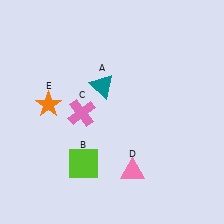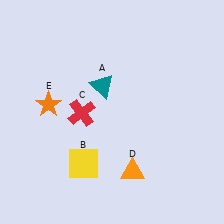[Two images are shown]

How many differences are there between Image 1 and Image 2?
There are 3 differences between the two images.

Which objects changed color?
B changed from lime to yellow. C changed from pink to red. D changed from pink to orange.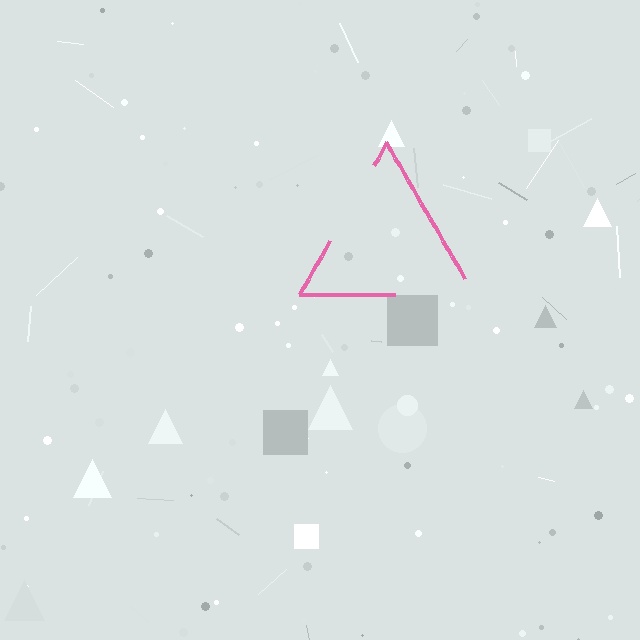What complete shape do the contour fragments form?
The contour fragments form a triangle.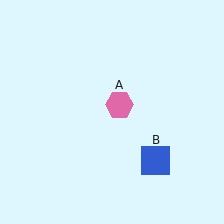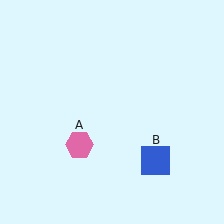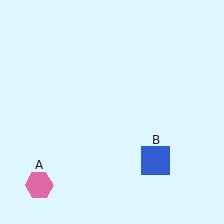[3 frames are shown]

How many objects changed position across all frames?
1 object changed position: pink hexagon (object A).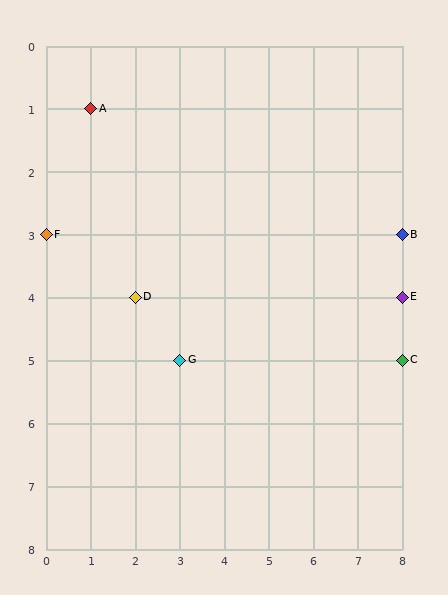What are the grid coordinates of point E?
Point E is at grid coordinates (8, 4).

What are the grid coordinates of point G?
Point G is at grid coordinates (3, 5).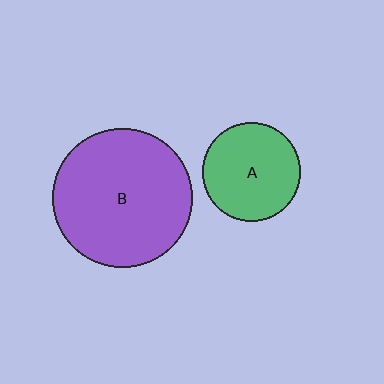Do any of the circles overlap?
No, none of the circles overlap.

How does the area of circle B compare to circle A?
Approximately 2.0 times.